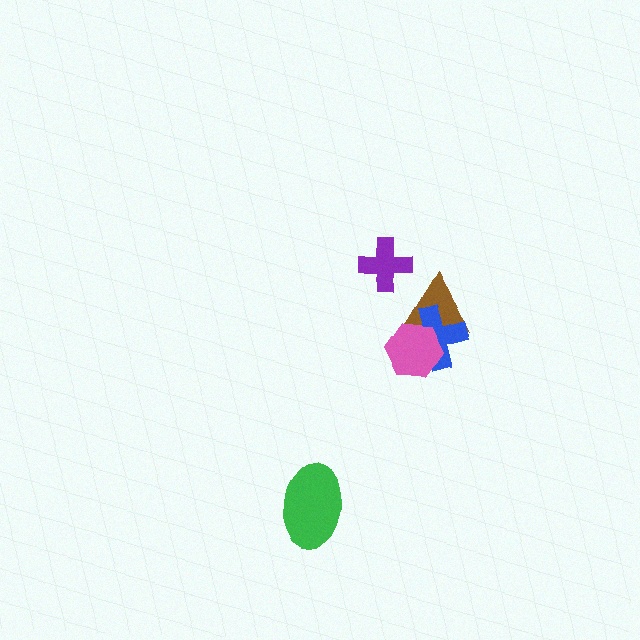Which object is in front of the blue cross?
The pink hexagon is in front of the blue cross.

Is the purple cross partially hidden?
No, no other shape covers it.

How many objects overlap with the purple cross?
0 objects overlap with the purple cross.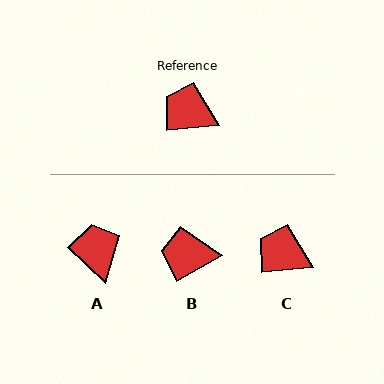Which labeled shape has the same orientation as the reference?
C.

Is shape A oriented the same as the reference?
No, it is off by about 48 degrees.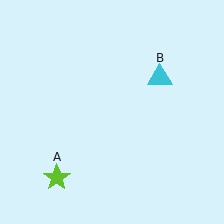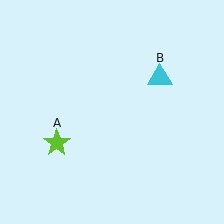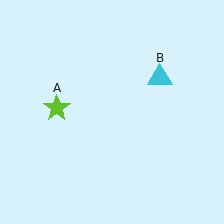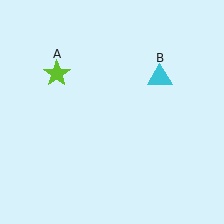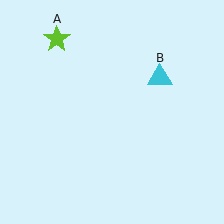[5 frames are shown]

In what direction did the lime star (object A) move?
The lime star (object A) moved up.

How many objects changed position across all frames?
1 object changed position: lime star (object A).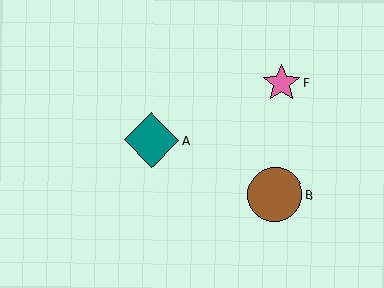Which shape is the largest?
The teal diamond (labeled A) is the largest.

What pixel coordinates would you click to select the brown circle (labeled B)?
Click at (275, 195) to select the brown circle B.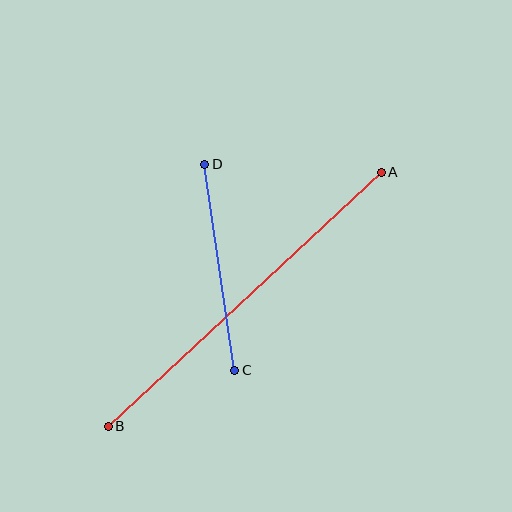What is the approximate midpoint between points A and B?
The midpoint is at approximately (245, 299) pixels.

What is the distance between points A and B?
The distance is approximately 373 pixels.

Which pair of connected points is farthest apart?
Points A and B are farthest apart.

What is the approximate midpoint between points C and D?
The midpoint is at approximately (220, 267) pixels.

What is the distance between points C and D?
The distance is approximately 208 pixels.